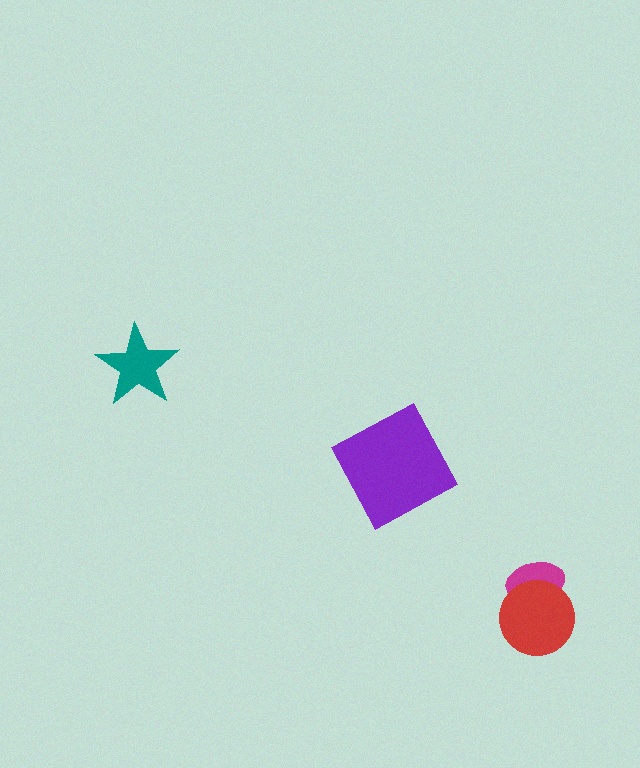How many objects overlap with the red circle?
1 object overlaps with the red circle.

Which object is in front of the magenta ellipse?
The red circle is in front of the magenta ellipse.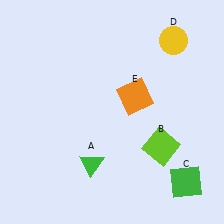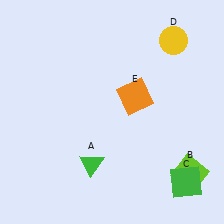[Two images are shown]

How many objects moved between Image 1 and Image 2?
1 object moved between the two images.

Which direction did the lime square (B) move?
The lime square (B) moved right.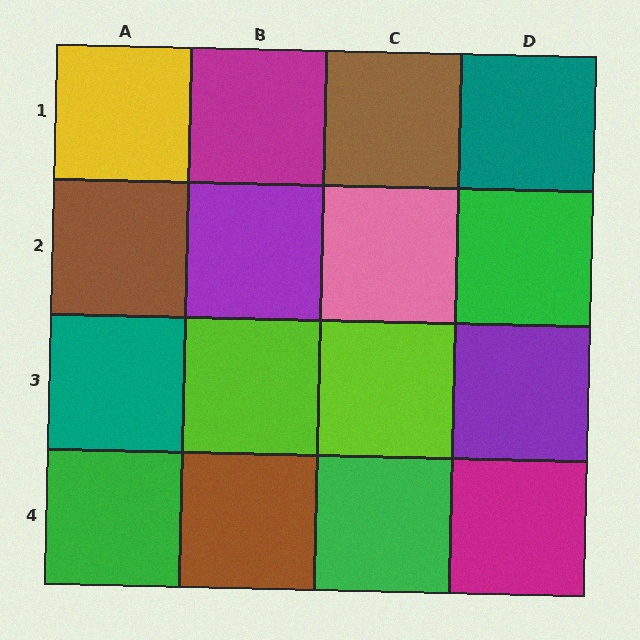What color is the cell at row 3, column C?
Lime.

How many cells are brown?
3 cells are brown.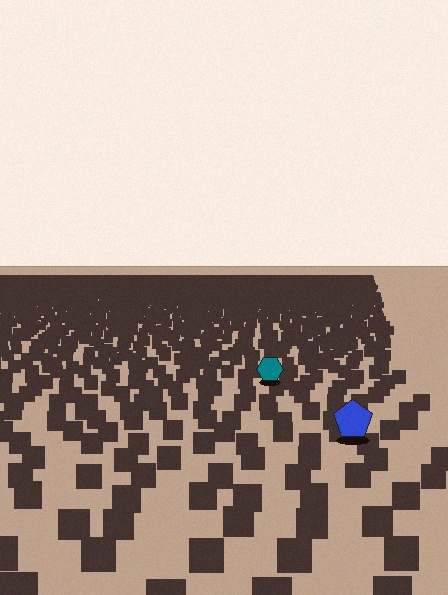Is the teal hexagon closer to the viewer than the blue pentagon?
No. The blue pentagon is closer — you can tell from the texture gradient: the ground texture is coarser near it.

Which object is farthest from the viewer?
The teal hexagon is farthest from the viewer. It appears smaller and the ground texture around it is denser.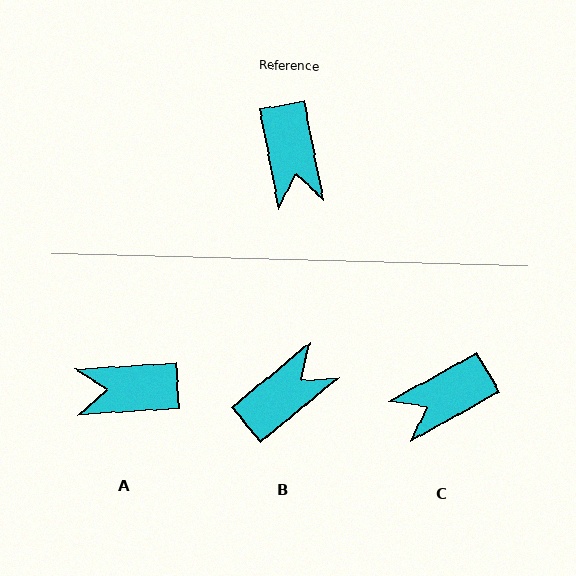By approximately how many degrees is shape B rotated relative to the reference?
Approximately 119 degrees counter-clockwise.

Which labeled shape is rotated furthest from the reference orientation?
B, about 119 degrees away.